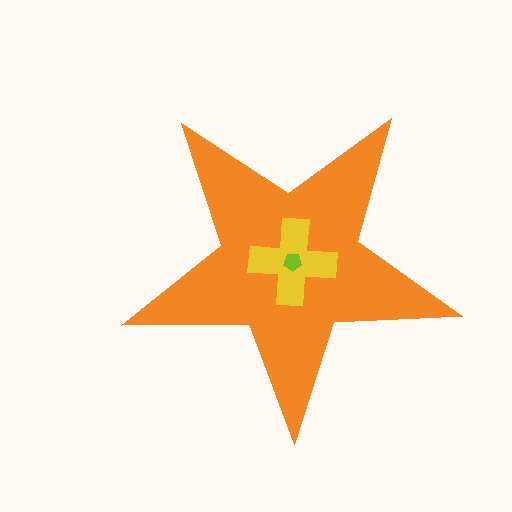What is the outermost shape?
The orange star.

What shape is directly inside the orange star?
The yellow cross.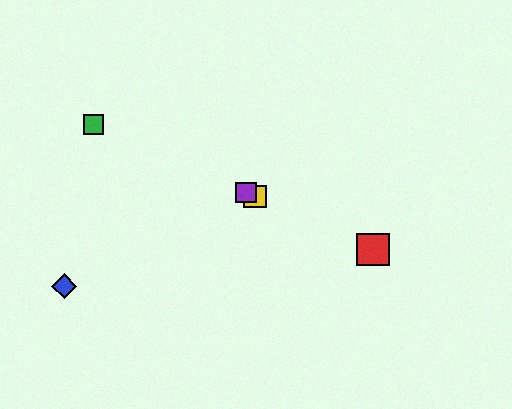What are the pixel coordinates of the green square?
The green square is at (93, 124).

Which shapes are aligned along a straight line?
The red square, the green square, the yellow square, the purple square are aligned along a straight line.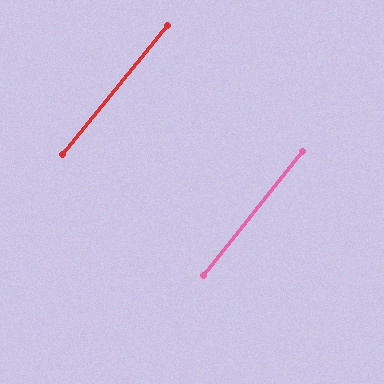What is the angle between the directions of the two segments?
Approximately 0 degrees.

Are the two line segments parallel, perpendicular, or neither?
Parallel — their directions differ by only 0.3°.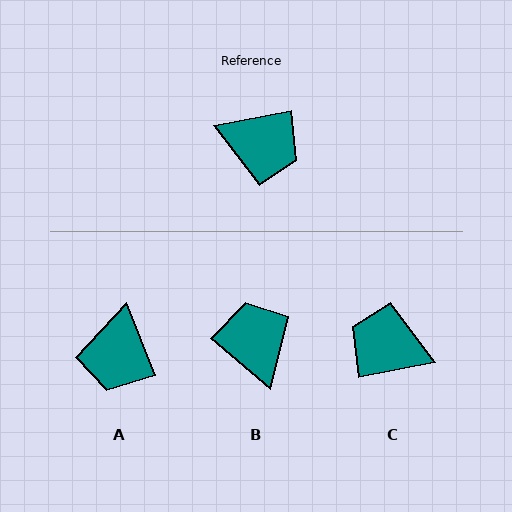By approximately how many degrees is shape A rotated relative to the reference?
Approximately 80 degrees clockwise.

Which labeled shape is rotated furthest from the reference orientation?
C, about 180 degrees away.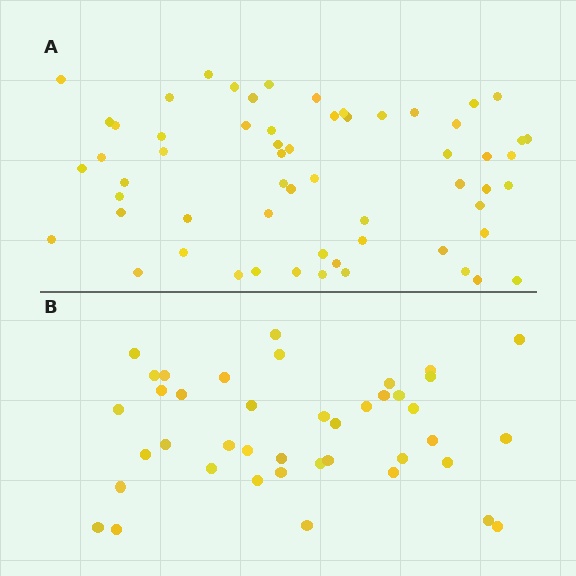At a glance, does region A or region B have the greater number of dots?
Region A (the top region) has more dots.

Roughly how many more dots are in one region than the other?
Region A has approximately 20 more dots than region B.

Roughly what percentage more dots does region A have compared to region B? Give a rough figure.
About 45% more.